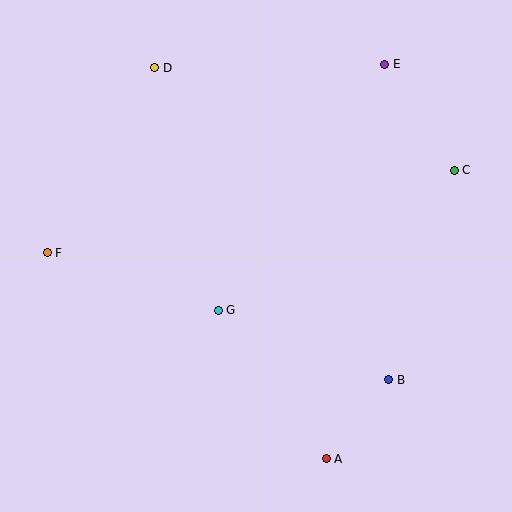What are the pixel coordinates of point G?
Point G is at (218, 310).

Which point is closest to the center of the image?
Point G at (218, 310) is closest to the center.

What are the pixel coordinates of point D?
Point D is at (155, 68).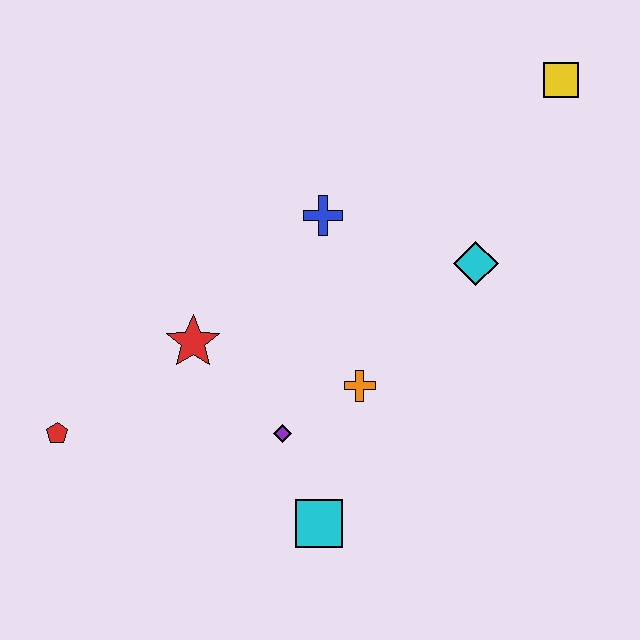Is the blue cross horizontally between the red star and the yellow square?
Yes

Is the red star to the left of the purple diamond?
Yes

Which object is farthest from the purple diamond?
The yellow square is farthest from the purple diamond.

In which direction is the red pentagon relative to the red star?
The red pentagon is to the left of the red star.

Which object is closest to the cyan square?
The purple diamond is closest to the cyan square.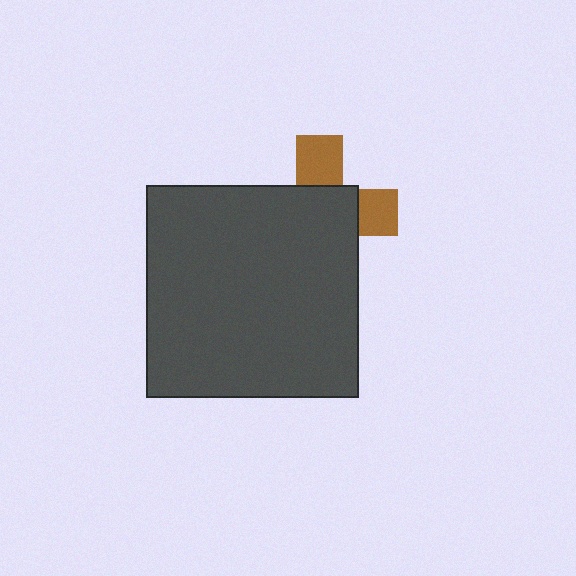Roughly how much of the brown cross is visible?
A small part of it is visible (roughly 33%).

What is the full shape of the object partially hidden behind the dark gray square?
The partially hidden object is a brown cross.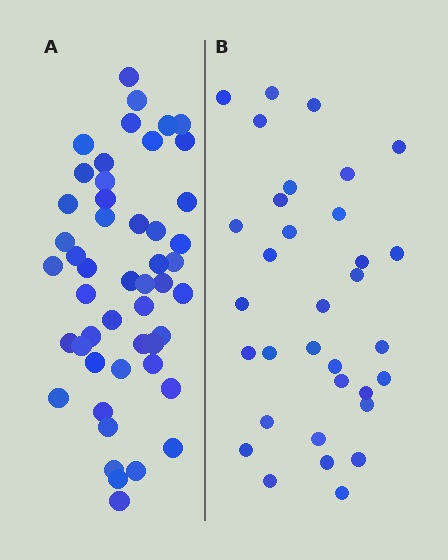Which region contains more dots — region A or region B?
Region A (the left region) has more dots.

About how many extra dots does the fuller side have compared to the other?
Region A has approximately 15 more dots than region B.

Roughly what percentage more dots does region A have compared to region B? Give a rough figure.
About 50% more.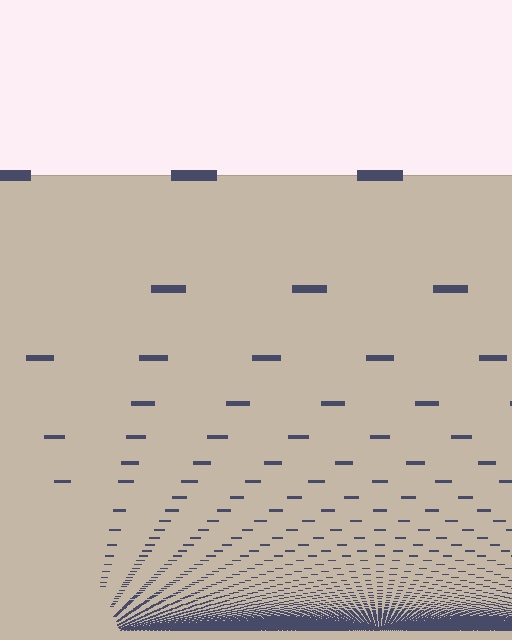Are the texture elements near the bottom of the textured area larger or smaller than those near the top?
Smaller. The gradient is inverted — elements near the bottom are smaller and denser.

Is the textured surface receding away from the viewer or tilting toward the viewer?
The surface appears to tilt toward the viewer. Texture elements get larger and sparser toward the top.